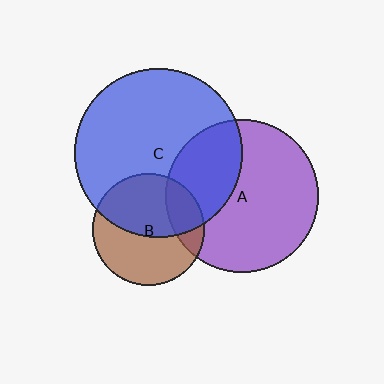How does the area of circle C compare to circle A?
Approximately 1.2 times.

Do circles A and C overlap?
Yes.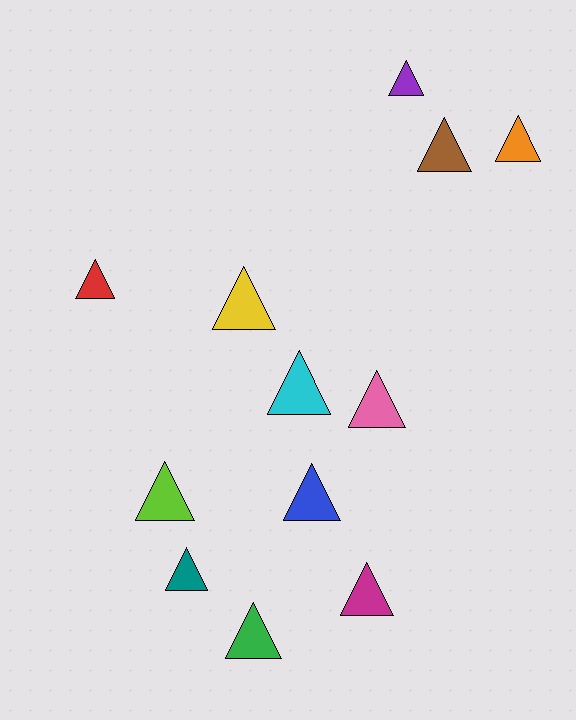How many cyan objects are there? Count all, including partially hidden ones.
There is 1 cyan object.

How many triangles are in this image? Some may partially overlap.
There are 12 triangles.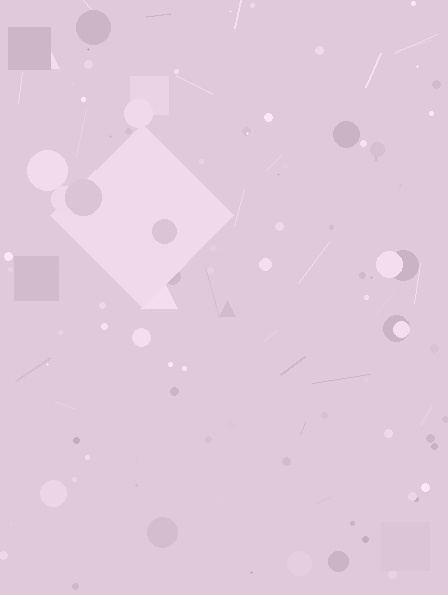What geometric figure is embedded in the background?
A diamond is embedded in the background.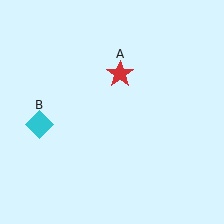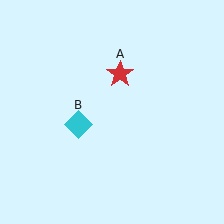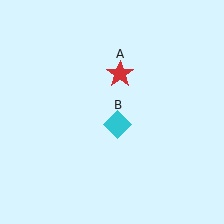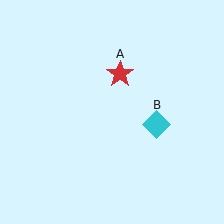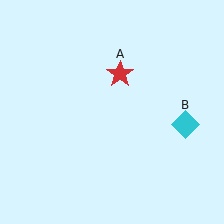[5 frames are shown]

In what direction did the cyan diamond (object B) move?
The cyan diamond (object B) moved right.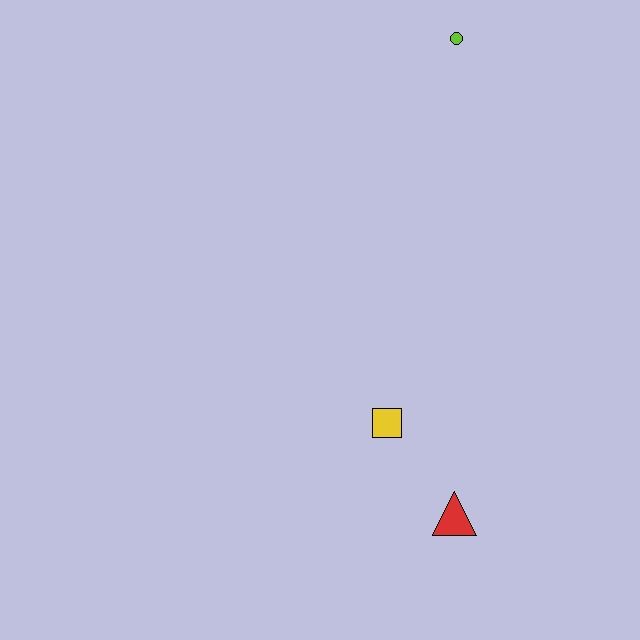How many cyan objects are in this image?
There are no cyan objects.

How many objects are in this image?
There are 3 objects.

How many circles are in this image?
There is 1 circle.